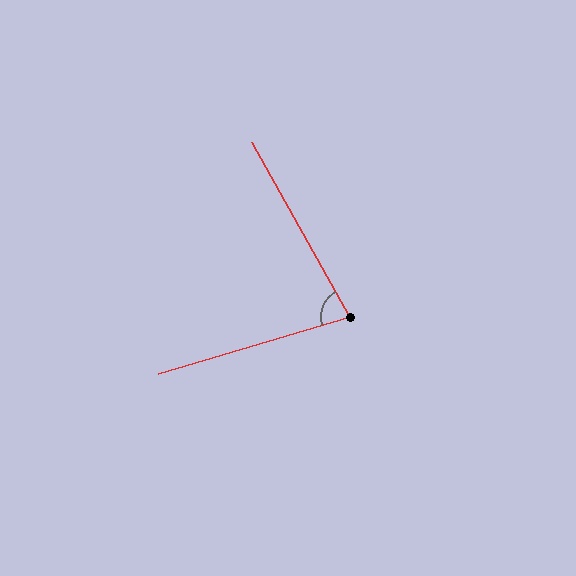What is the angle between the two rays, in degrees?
Approximately 77 degrees.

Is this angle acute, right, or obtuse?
It is acute.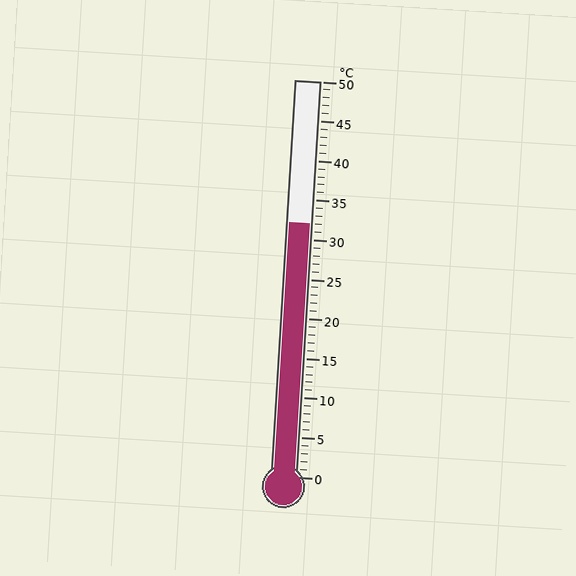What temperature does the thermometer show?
The thermometer shows approximately 32°C.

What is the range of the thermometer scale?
The thermometer scale ranges from 0°C to 50°C.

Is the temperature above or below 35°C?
The temperature is below 35°C.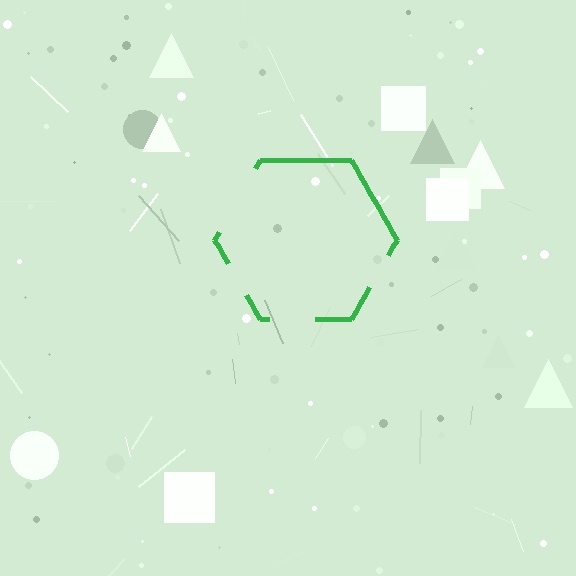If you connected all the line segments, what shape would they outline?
They would outline a hexagon.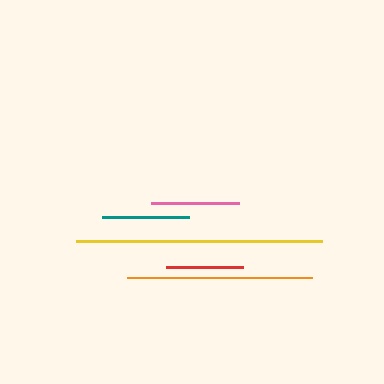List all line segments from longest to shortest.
From longest to shortest: yellow, orange, pink, teal, red.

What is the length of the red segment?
The red segment is approximately 77 pixels long.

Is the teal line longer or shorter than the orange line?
The orange line is longer than the teal line.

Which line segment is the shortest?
The red line is the shortest at approximately 77 pixels.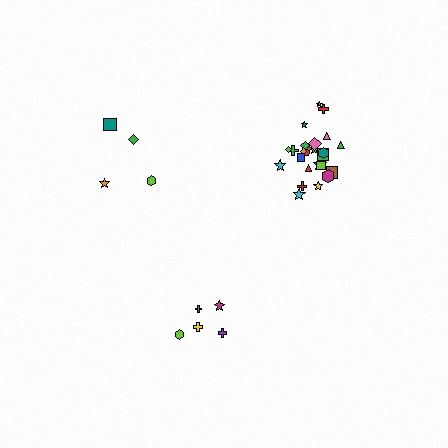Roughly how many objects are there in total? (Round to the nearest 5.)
Roughly 35 objects in total.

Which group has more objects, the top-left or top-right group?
The top-right group.